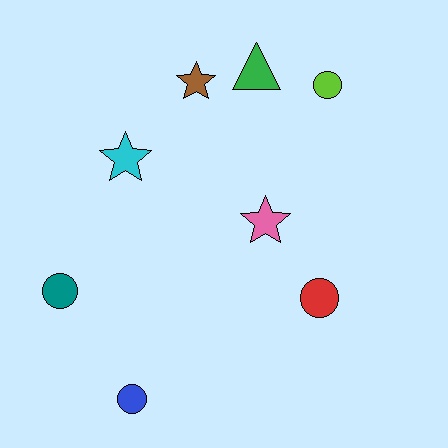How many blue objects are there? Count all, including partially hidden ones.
There is 1 blue object.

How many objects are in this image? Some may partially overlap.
There are 8 objects.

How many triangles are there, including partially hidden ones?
There is 1 triangle.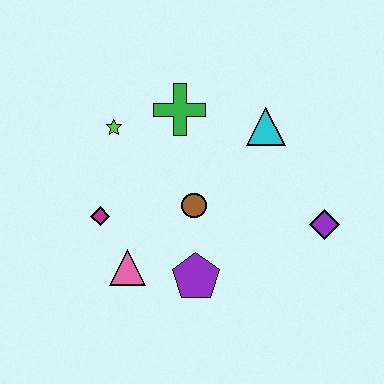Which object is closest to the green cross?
The lime star is closest to the green cross.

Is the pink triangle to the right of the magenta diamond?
Yes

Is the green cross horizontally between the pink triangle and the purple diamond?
Yes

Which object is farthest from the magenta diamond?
The purple diamond is farthest from the magenta diamond.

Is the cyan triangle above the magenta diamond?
Yes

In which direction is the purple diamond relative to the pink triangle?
The purple diamond is to the right of the pink triangle.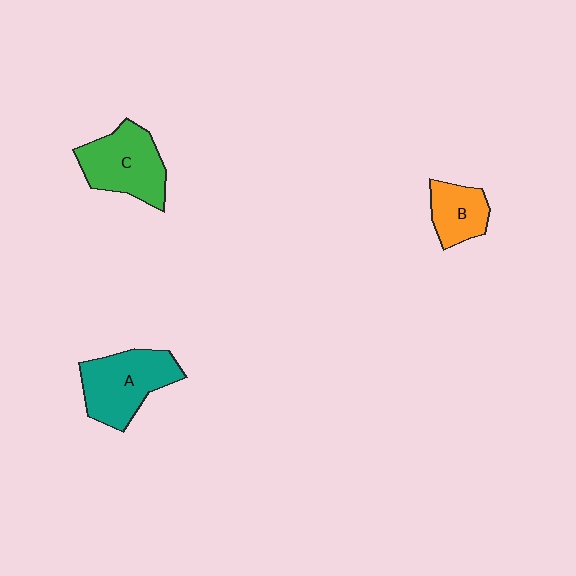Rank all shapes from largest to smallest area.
From largest to smallest: A (teal), C (green), B (orange).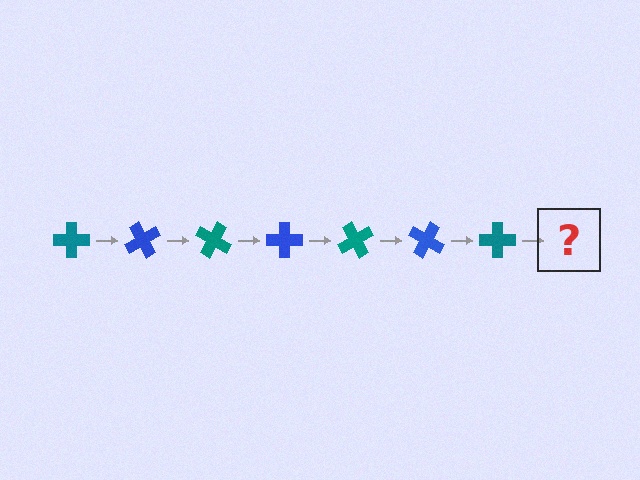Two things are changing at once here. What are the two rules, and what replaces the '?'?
The two rules are that it rotates 60 degrees each step and the color cycles through teal and blue. The '?' should be a blue cross, rotated 420 degrees from the start.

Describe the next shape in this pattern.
It should be a blue cross, rotated 420 degrees from the start.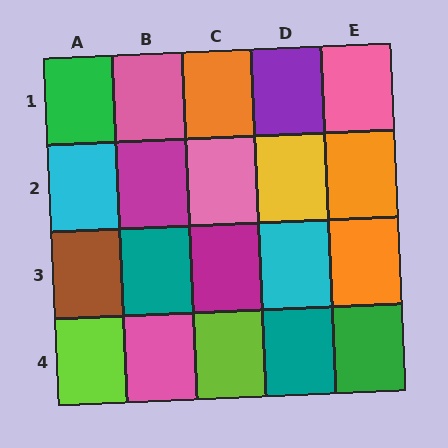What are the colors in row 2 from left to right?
Cyan, magenta, pink, yellow, orange.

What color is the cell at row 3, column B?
Teal.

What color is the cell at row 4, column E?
Green.